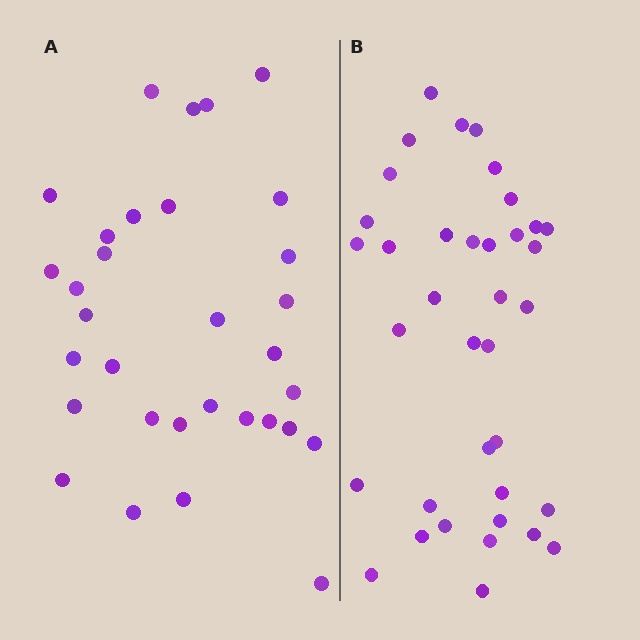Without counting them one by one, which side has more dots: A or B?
Region B (the right region) has more dots.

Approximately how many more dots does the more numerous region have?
Region B has about 5 more dots than region A.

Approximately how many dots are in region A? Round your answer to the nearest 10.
About 30 dots. (The exact count is 32, which rounds to 30.)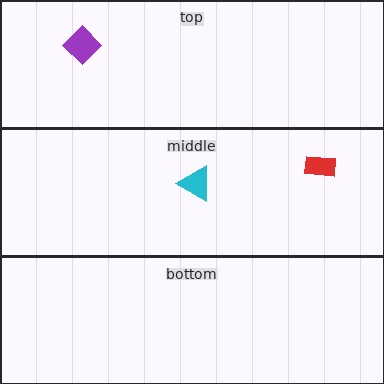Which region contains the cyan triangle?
The middle region.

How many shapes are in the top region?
1.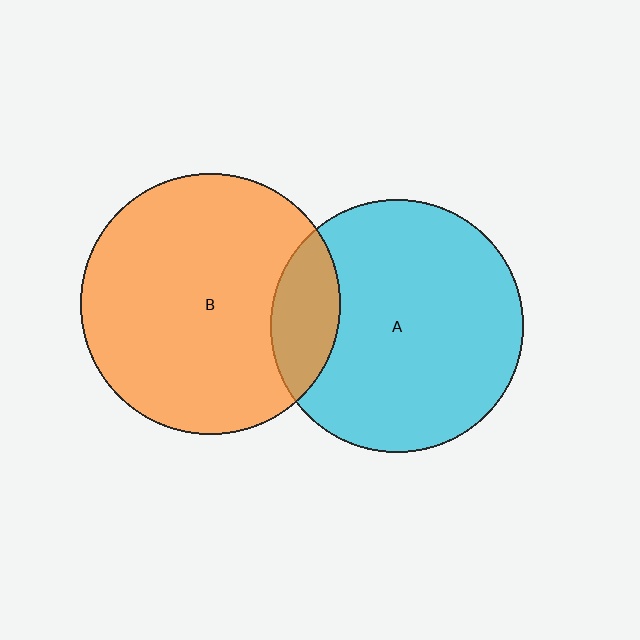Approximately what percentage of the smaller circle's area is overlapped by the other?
Approximately 15%.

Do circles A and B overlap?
Yes.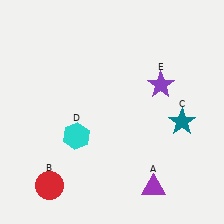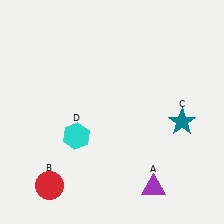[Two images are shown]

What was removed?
The purple star (E) was removed in Image 2.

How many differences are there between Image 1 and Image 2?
There is 1 difference between the two images.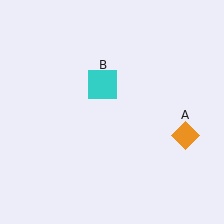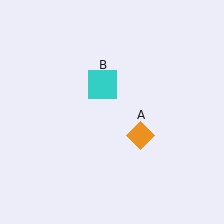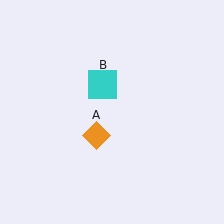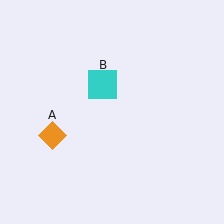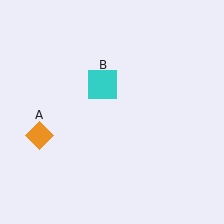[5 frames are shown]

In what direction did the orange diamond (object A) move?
The orange diamond (object A) moved left.